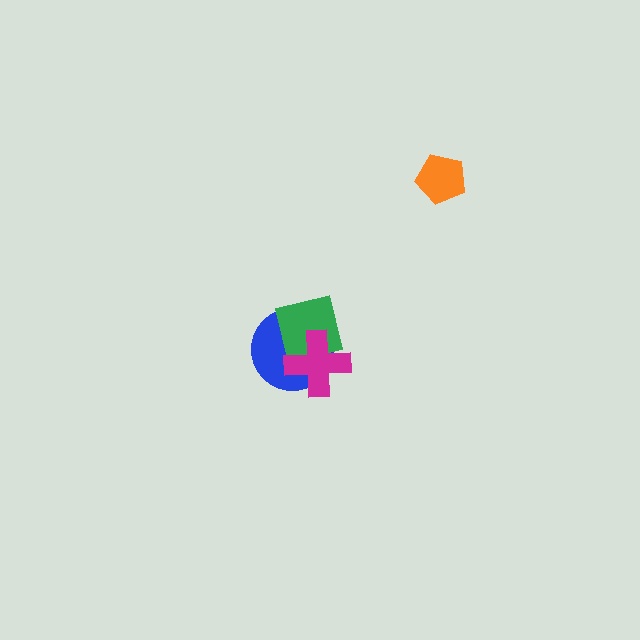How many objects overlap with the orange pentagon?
0 objects overlap with the orange pentagon.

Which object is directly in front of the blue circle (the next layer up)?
The green square is directly in front of the blue circle.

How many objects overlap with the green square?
2 objects overlap with the green square.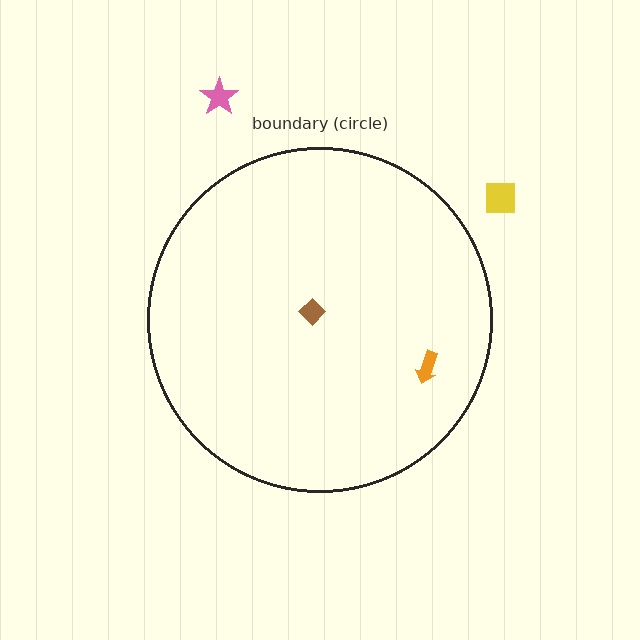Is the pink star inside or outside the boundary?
Outside.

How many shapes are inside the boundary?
2 inside, 2 outside.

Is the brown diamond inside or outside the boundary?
Inside.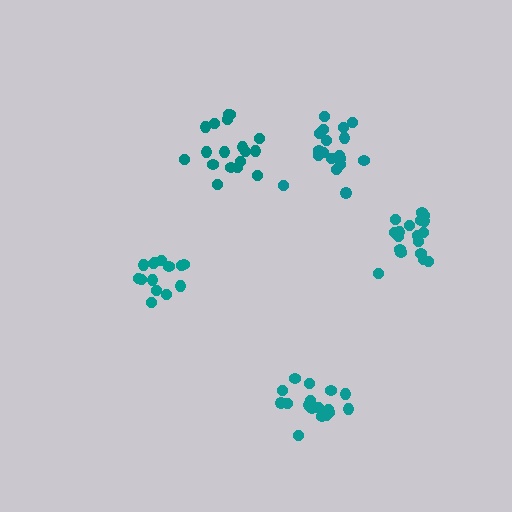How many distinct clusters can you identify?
There are 5 distinct clusters.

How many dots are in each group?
Group 1: 14 dots, Group 2: 18 dots, Group 3: 18 dots, Group 4: 18 dots, Group 5: 17 dots (85 total).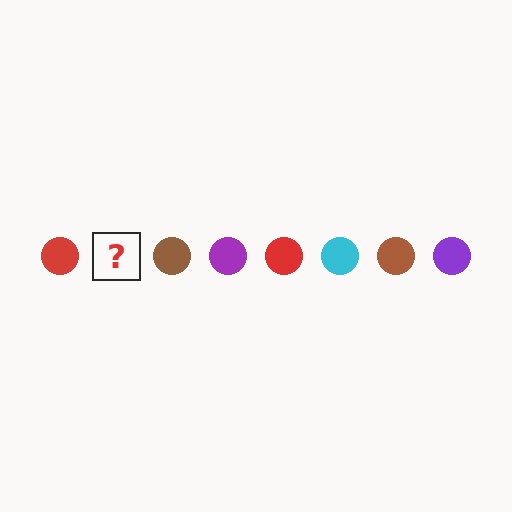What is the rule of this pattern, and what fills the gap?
The rule is that the pattern cycles through red, cyan, brown, purple circles. The gap should be filled with a cyan circle.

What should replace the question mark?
The question mark should be replaced with a cyan circle.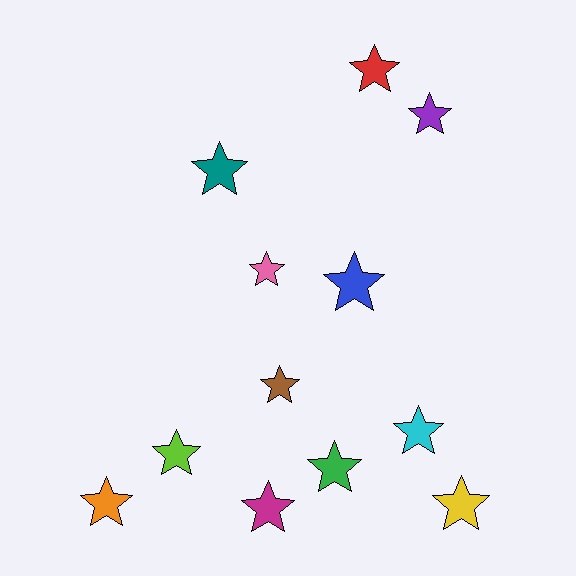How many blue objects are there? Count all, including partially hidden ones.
There is 1 blue object.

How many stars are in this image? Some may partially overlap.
There are 12 stars.